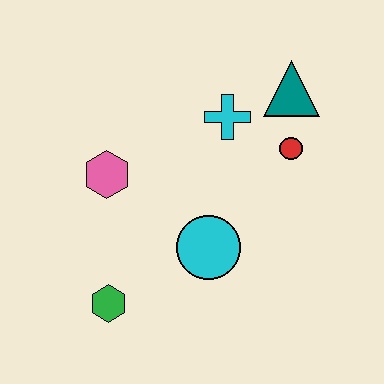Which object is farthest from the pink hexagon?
The teal triangle is farthest from the pink hexagon.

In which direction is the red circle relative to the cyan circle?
The red circle is above the cyan circle.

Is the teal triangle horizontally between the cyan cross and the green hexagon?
No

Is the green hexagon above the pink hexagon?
No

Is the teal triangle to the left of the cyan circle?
No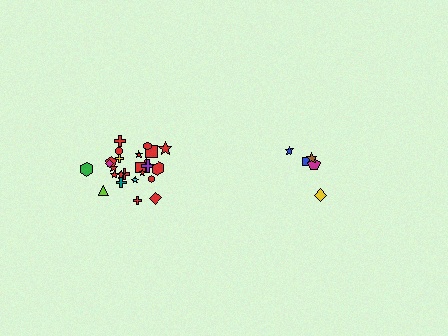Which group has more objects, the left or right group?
The left group.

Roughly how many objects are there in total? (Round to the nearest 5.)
Roughly 30 objects in total.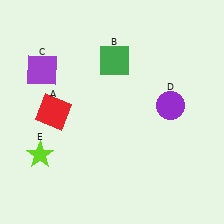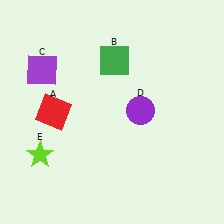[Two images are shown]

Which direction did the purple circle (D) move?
The purple circle (D) moved left.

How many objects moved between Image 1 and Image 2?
1 object moved between the two images.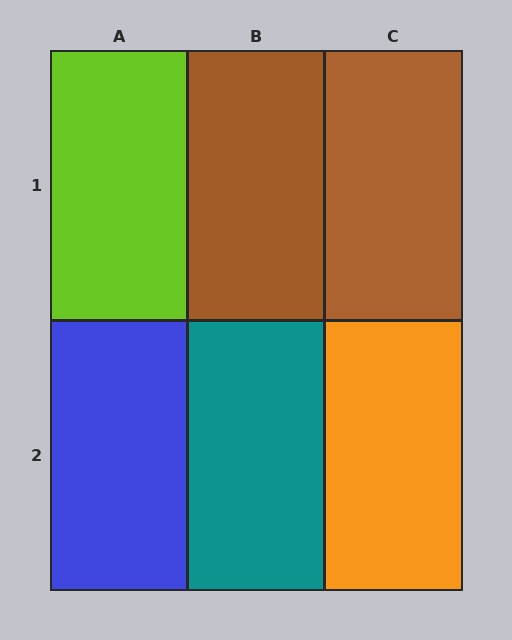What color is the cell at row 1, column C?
Brown.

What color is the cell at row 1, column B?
Brown.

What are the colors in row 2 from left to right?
Blue, teal, orange.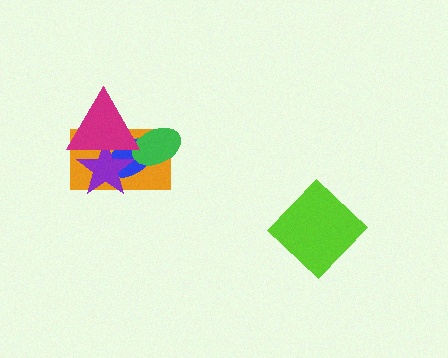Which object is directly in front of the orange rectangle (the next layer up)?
The blue ellipse is directly in front of the orange rectangle.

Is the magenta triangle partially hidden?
No, no other shape covers it.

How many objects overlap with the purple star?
3 objects overlap with the purple star.